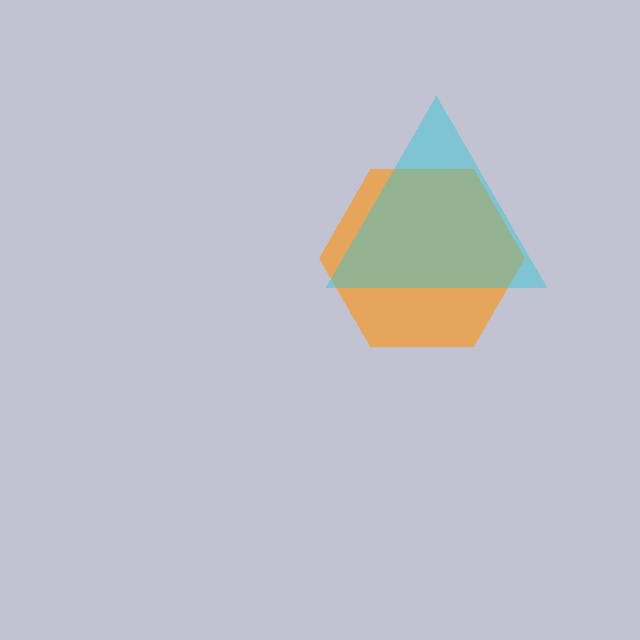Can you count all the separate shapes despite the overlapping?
Yes, there are 2 separate shapes.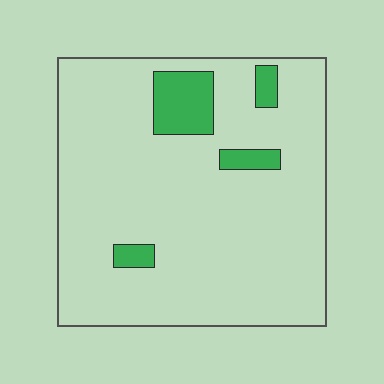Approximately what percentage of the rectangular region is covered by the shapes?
Approximately 10%.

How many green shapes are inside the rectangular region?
4.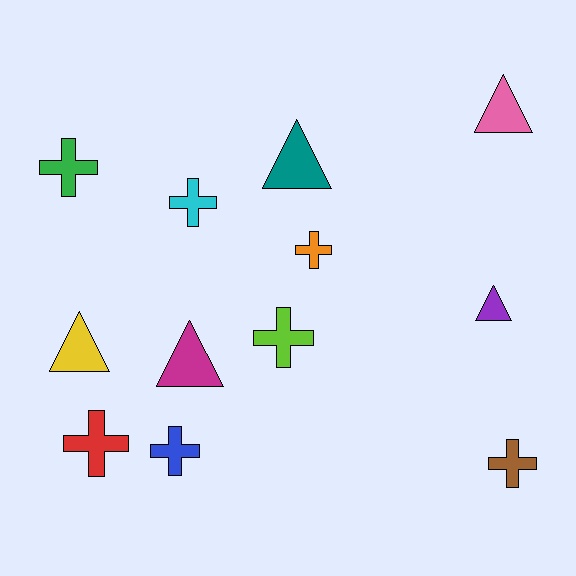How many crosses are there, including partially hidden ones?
There are 7 crosses.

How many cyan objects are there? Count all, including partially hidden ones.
There is 1 cyan object.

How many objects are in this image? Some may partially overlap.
There are 12 objects.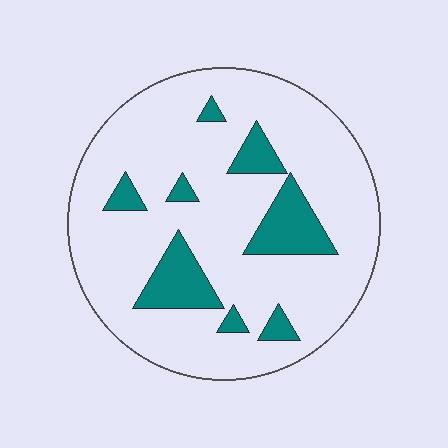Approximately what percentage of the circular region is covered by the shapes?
Approximately 15%.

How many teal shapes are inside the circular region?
8.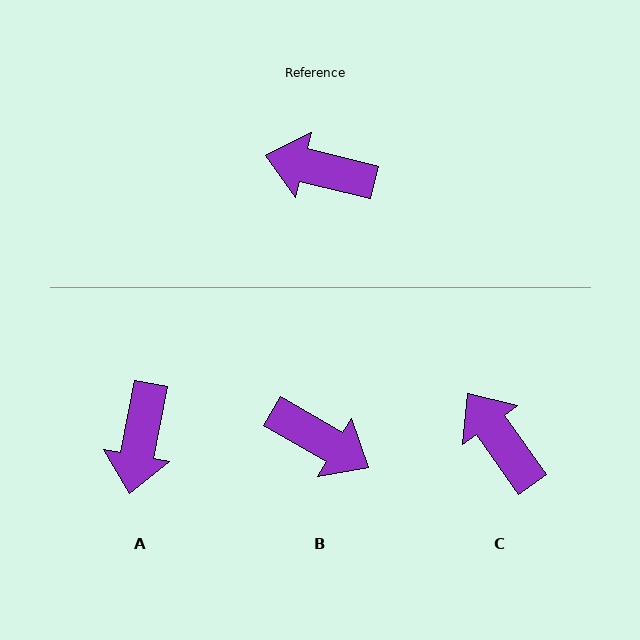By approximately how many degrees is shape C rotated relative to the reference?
Approximately 41 degrees clockwise.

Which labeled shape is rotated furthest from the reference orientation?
B, about 164 degrees away.